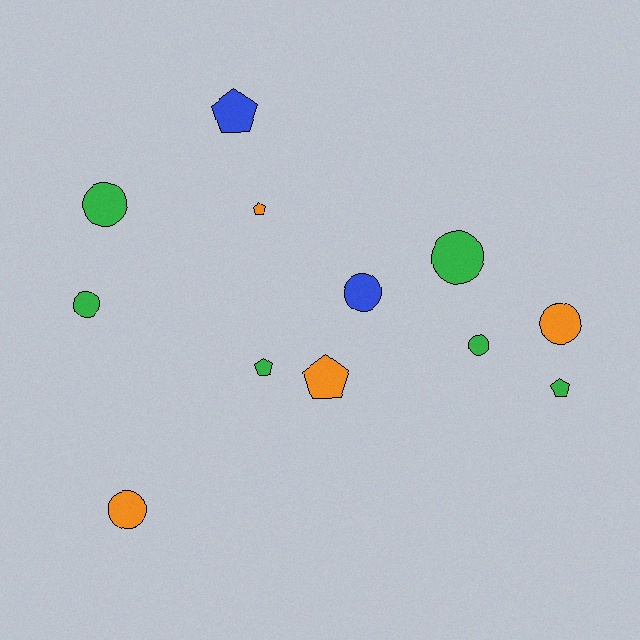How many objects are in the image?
There are 12 objects.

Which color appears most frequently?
Green, with 6 objects.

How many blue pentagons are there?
There is 1 blue pentagon.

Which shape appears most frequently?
Circle, with 7 objects.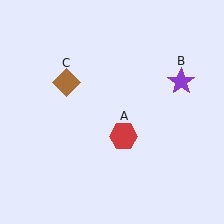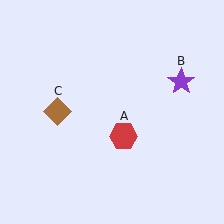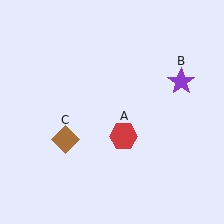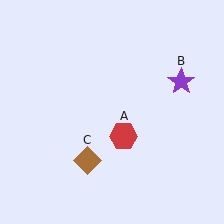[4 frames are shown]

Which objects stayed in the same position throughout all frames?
Red hexagon (object A) and purple star (object B) remained stationary.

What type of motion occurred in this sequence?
The brown diamond (object C) rotated counterclockwise around the center of the scene.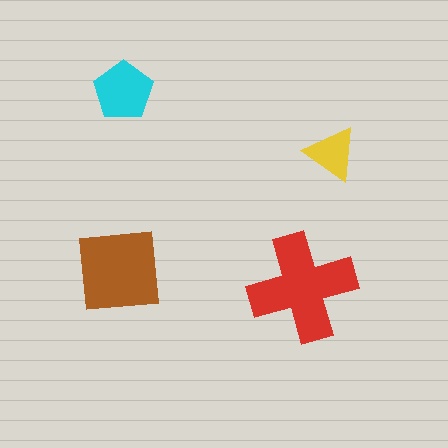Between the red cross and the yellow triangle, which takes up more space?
The red cross.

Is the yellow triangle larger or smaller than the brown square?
Smaller.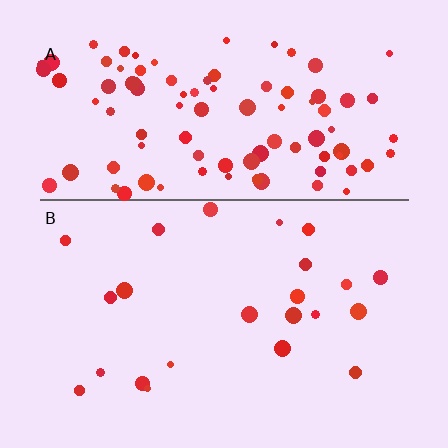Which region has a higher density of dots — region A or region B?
A (the top).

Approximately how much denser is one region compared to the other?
Approximately 4.3× — region A over region B.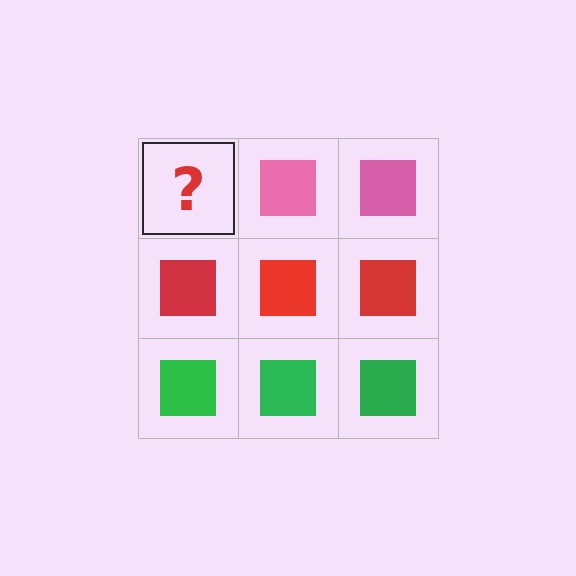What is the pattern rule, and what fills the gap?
The rule is that each row has a consistent color. The gap should be filled with a pink square.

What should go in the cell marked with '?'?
The missing cell should contain a pink square.